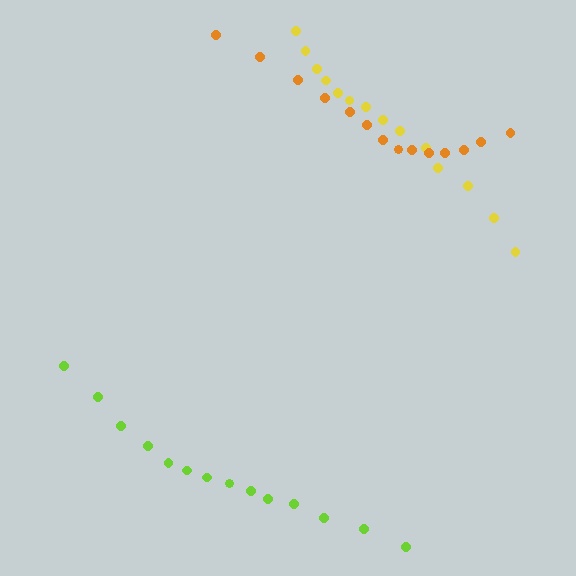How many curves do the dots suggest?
There are 3 distinct paths.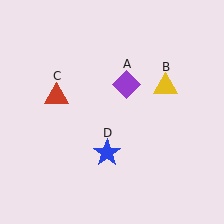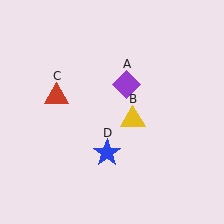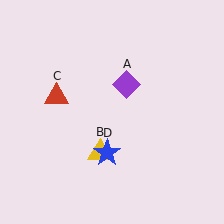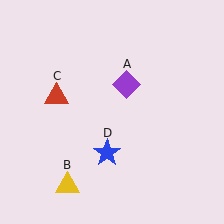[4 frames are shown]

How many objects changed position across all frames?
1 object changed position: yellow triangle (object B).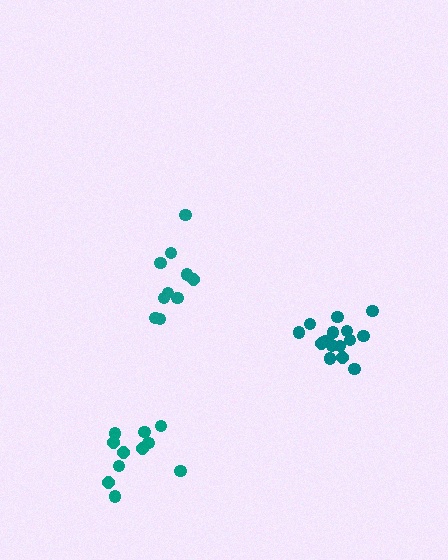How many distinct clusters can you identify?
There are 3 distinct clusters.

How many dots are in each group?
Group 1: 10 dots, Group 2: 15 dots, Group 3: 11 dots (36 total).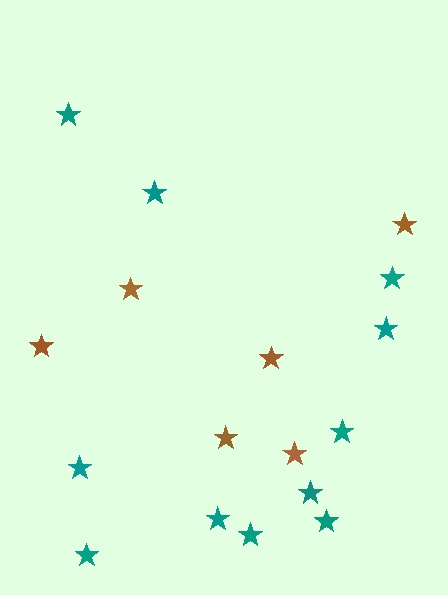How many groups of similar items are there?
There are 2 groups: one group of brown stars (6) and one group of teal stars (11).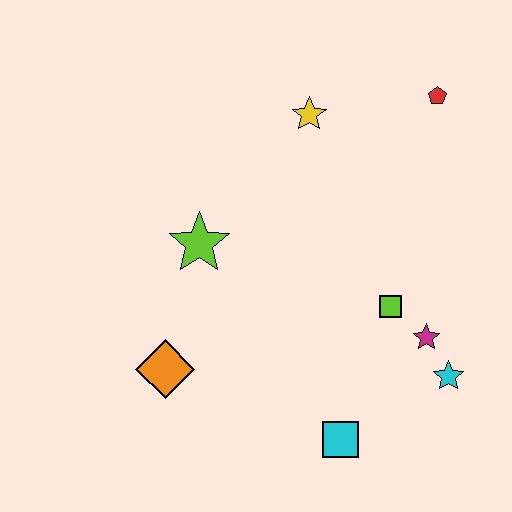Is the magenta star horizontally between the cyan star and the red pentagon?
No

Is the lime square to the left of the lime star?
No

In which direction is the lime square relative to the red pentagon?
The lime square is below the red pentagon.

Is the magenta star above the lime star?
No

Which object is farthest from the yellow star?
The cyan square is farthest from the yellow star.